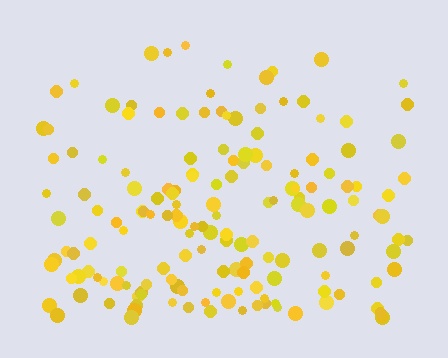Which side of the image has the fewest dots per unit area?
The top.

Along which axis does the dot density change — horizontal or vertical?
Vertical.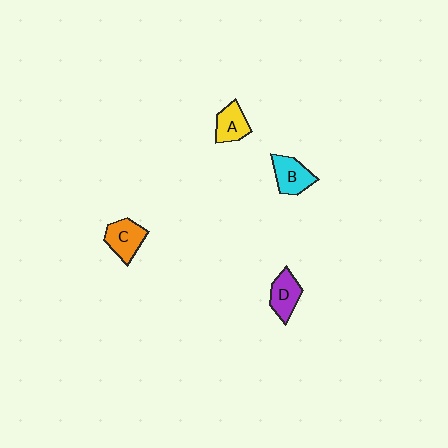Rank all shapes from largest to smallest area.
From largest to smallest: C (orange), B (cyan), D (purple), A (yellow).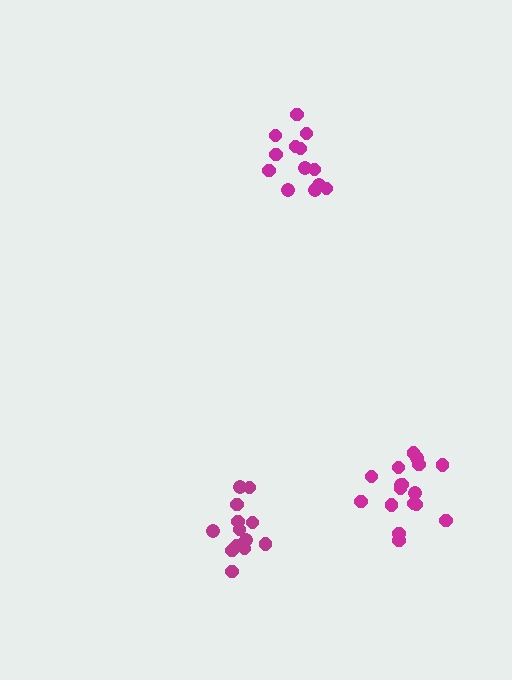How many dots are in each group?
Group 1: 13 dots, Group 2: 17 dots, Group 3: 13 dots (43 total).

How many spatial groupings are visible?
There are 3 spatial groupings.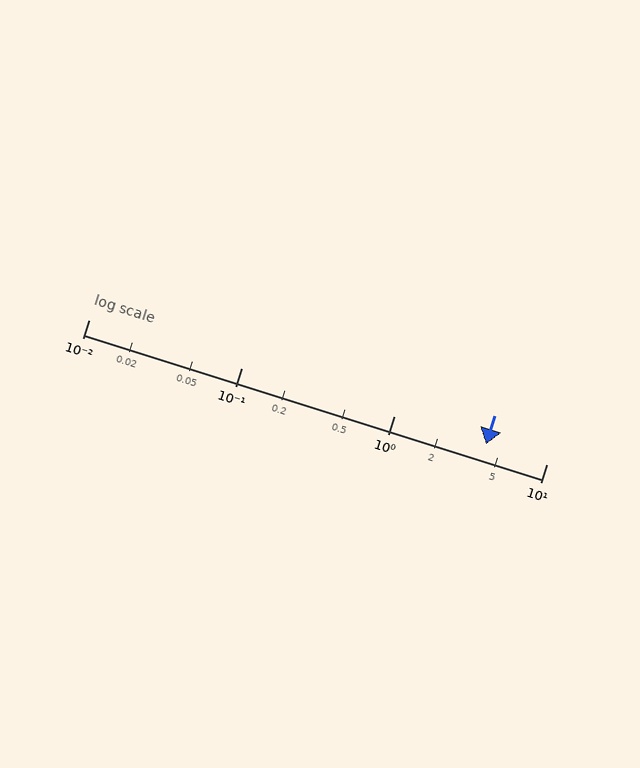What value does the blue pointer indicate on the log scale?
The pointer indicates approximately 4.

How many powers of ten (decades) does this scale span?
The scale spans 3 decades, from 0.01 to 10.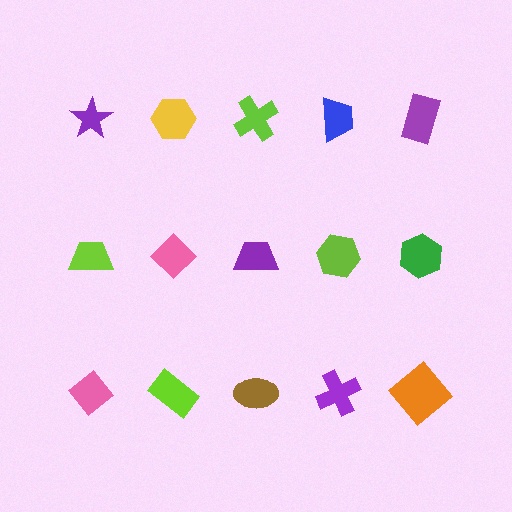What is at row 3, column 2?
A lime rectangle.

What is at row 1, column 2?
A yellow hexagon.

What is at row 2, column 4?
A lime hexagon.